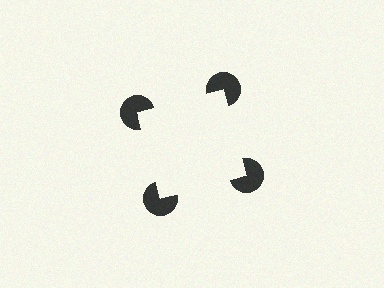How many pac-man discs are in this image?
There are 4 — one at each vertex of the illusory square.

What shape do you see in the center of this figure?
An illusory square — its edges are inferred from the aligned wedge cuts in the pac-man discs, not physically drawn.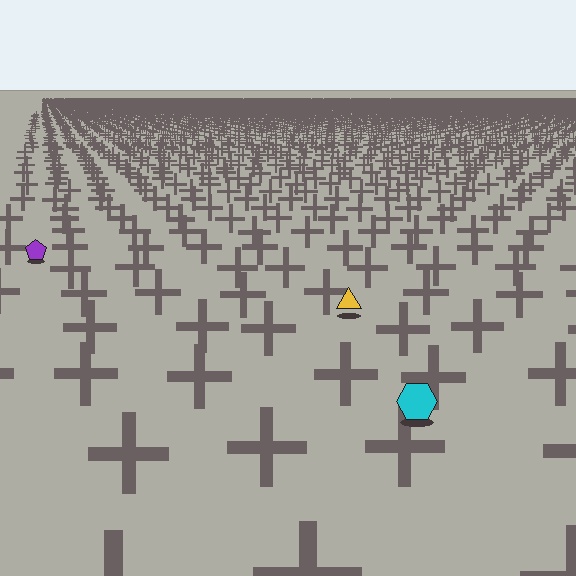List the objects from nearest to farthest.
From nearest to farthest: the cyan hexagon, the yellow triangle, the purple pentagon.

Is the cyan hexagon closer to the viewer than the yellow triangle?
Yes. The cyan hexagon is closer — you can tell from the texture gradient: the ground texture is coarser near it.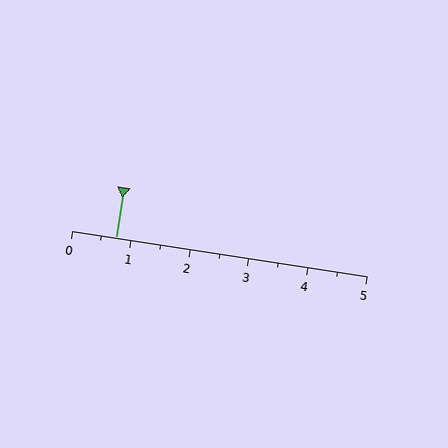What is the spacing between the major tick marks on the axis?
The major ticks are spaced 1 apart.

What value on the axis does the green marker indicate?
The marker indicates approximately 0.8.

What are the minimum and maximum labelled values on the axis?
The axis runs from 0 to 5.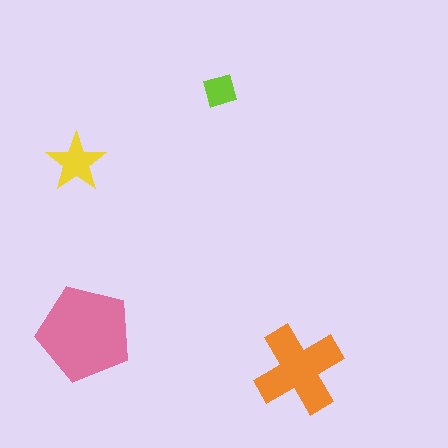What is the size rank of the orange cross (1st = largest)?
2nd.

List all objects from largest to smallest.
The pink pentagon, the orange cross, the yellow star, the lime diamond.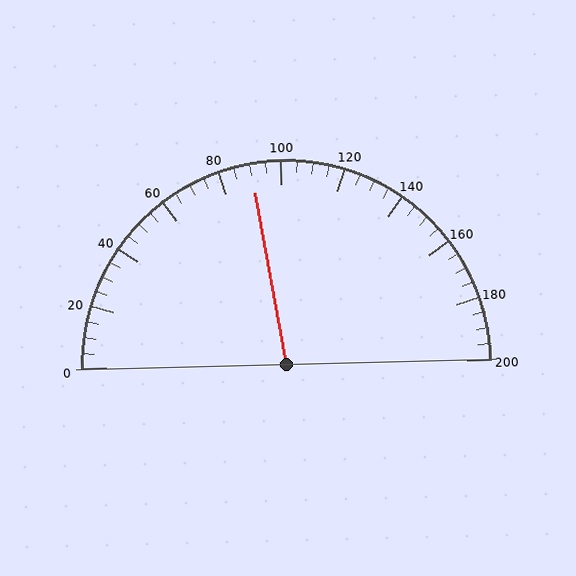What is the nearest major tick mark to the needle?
The nearest major tick mark is 80.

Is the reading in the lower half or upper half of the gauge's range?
The reading is in the lower half of the range (0 to 200).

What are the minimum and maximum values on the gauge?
The gauge ranges from 0 to 200.